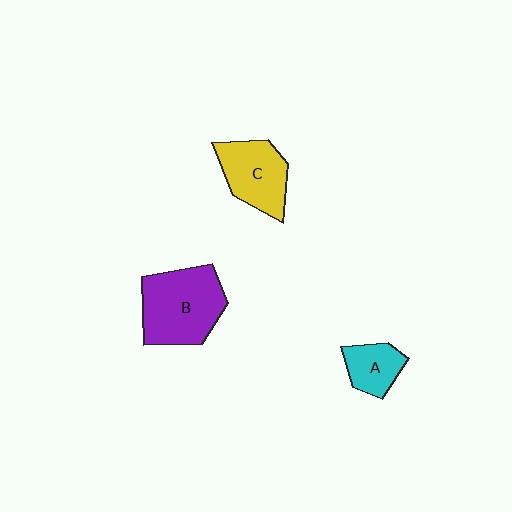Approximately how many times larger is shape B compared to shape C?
Approximately 1.4 times.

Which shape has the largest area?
Shape B (purple).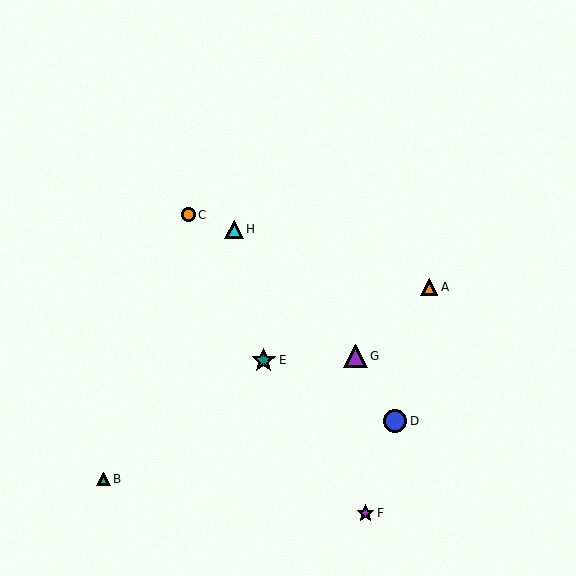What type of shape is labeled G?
Shape G is a purple triangle.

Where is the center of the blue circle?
The center of the blue circle is at (395, 421).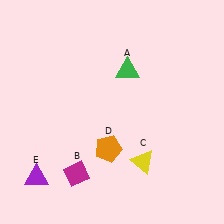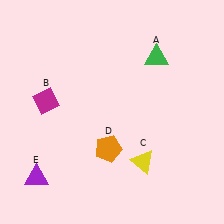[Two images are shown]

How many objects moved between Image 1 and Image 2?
2 objects moved between the two images.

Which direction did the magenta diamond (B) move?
The magenta diamond (B) moved up.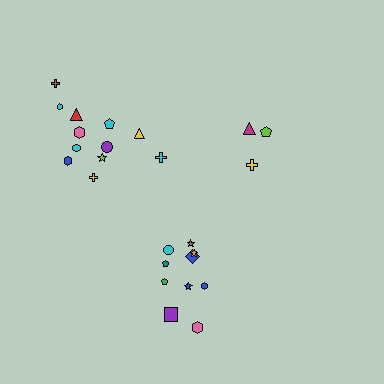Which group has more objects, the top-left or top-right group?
The top-left group.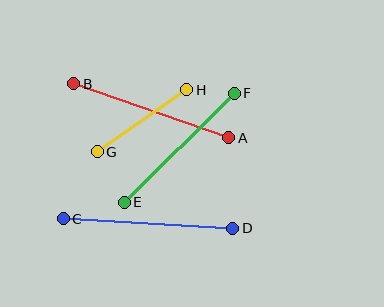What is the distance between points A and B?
The distance is approximately 164 pixels.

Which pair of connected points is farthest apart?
Points C and D are farthest apart.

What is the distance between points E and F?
The distance is approximately 155 pixels.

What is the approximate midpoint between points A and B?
The midpoint is at approximately (151, 111) pixels.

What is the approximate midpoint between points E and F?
The midpoint is at approximately (179, 148) pixels.